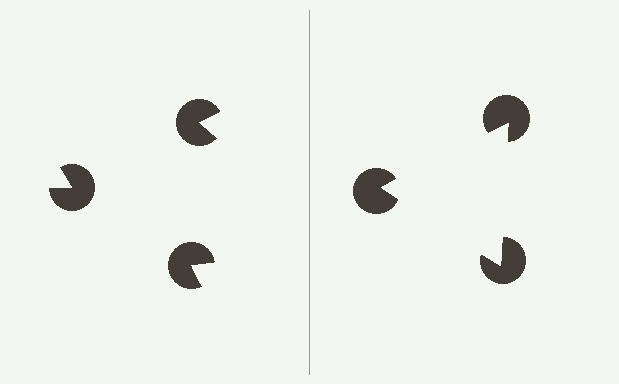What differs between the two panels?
The pac-man discs are positioned identically on both sides; only the wedge orientations differ. On the right they align to a triangle; on the left they are misaligned.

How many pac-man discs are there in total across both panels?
6 — 3 on each side.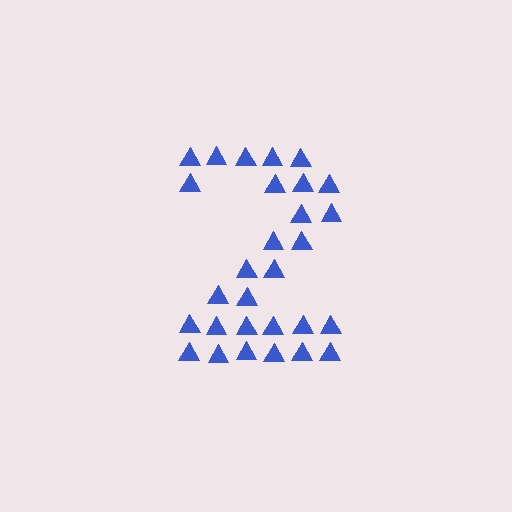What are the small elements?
The small elements are triangles.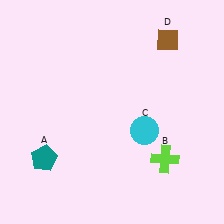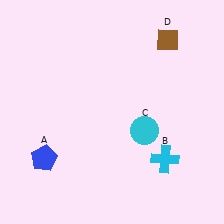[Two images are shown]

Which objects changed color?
A changed from teal to blue. B changed from lime to cyan.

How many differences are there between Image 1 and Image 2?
There are 2 differences between the two images.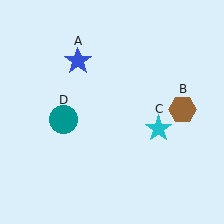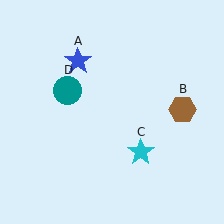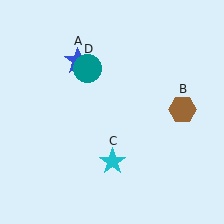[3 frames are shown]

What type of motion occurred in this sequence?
The cyan star (object C), teal circle (object D) rotated clockwise around the center of the scene.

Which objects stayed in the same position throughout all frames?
Blue star (object A) and brown hexagon (object B) remained stationary.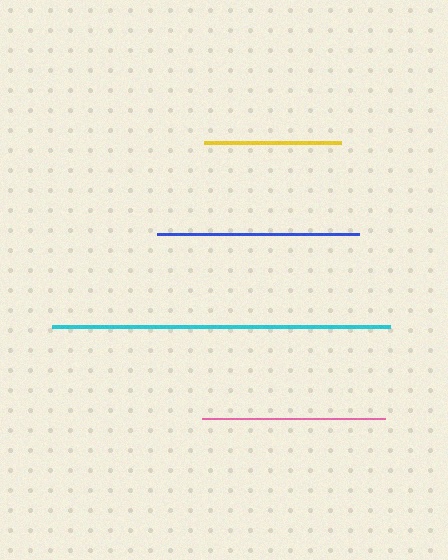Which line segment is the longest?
The cyan line is the longest at approximately 337 pixels.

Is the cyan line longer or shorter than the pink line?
The cyan line is longer than the pink line.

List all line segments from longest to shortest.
From longest to shortest: cyan, blue, pink, yellow.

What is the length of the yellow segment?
The yellow segment is approximately 137 pixels long.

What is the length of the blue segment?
The blue segment is approximately 202 pixels long.